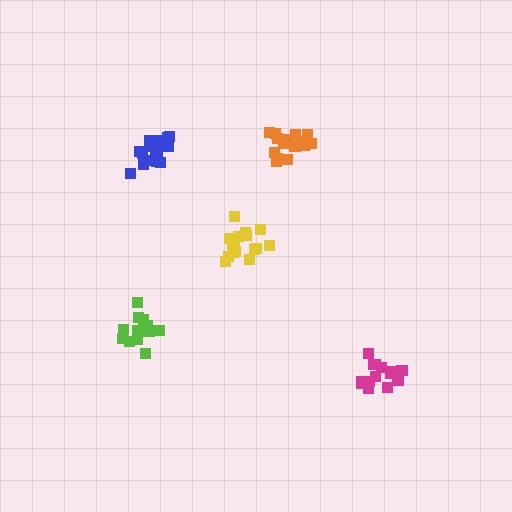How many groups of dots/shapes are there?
There are 5 groups.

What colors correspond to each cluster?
The clusters are colored: lime, orange, magenta, yellow, blue.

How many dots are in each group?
Group 1: 14 dots, Group 2: 16 dots, Group 3: 14 dots, Group 4: 16 dots, Group 5: 15 dots (75 total).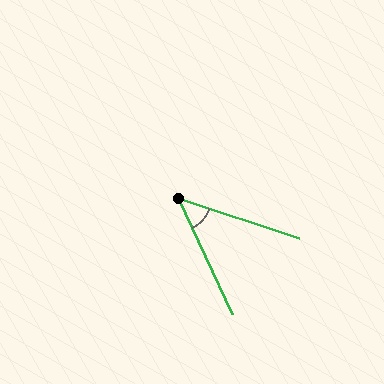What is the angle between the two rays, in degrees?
Approximately 47 degrees.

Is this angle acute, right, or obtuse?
It is acute.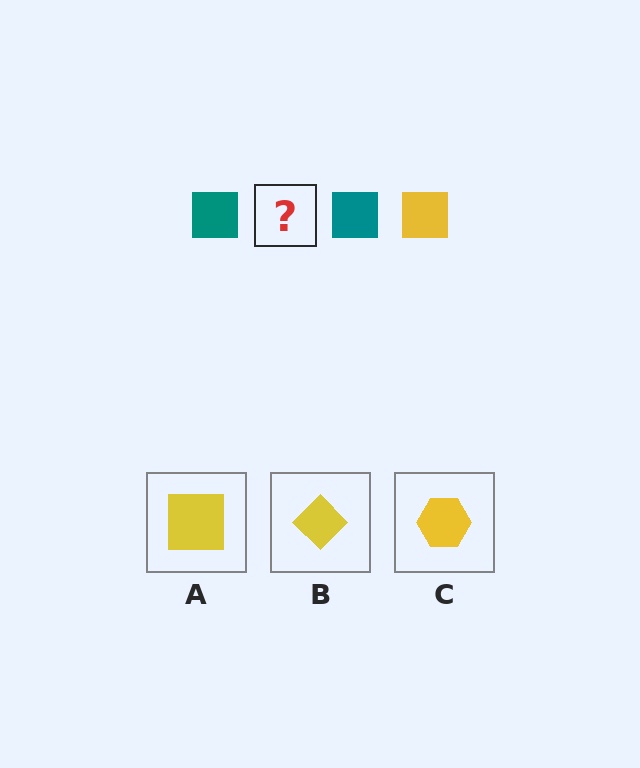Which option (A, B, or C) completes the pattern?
A.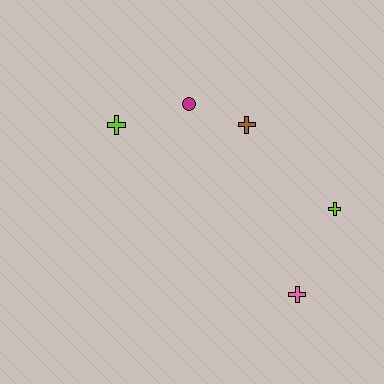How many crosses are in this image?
There are 4 crosses.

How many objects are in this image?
There are 5 objects.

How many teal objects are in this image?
There are no teal objects.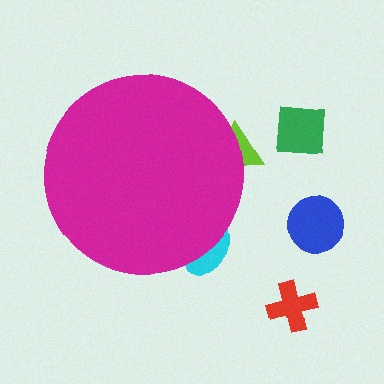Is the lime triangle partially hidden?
Yes, the lime triangle is partially hidden behind the magenta circle.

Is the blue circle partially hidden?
No, the blue circle is fully visible.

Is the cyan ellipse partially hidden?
Yes, the cyan ellipse is partially hidden behind the magenta circle.